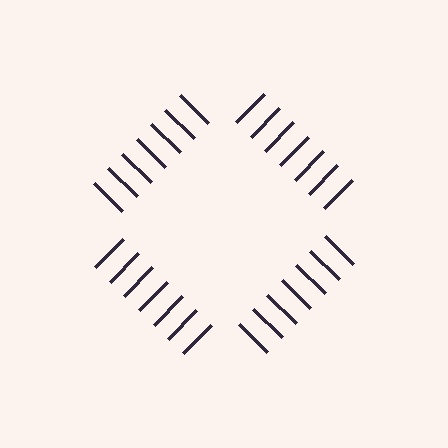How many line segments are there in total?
28 — 7 along each of the 4 edges.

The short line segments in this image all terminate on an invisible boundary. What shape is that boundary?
An illusory square — the line segments terminate on its edges but no continuous stroke is drawn.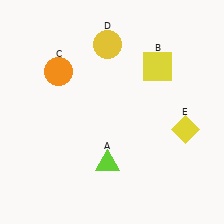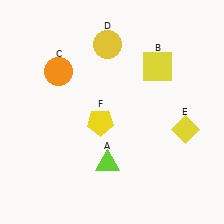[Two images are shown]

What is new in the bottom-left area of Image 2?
A yellow pentagon (F) was added in the bottom-left area of Image 2.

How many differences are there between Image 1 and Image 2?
There is 1 difference between the two images.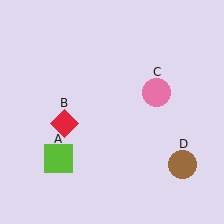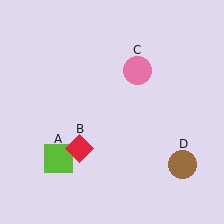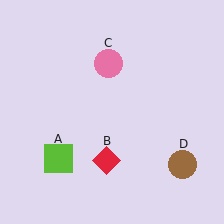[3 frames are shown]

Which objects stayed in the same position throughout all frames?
Lime square (object A) and brown circle (object D) remained stationary.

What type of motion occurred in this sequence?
The red diamond (object B), pink circle (object C) rotated counterclockwise around the center of the scene.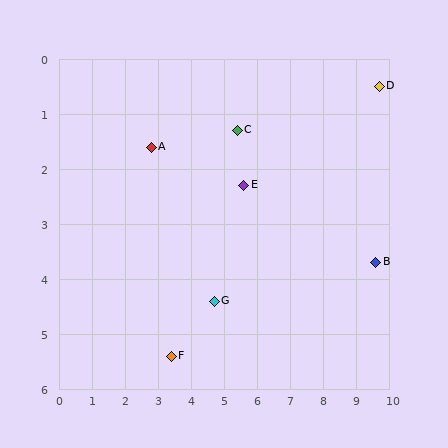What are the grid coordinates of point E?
Point E is at approximately (5.6, 2.3).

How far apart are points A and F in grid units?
Points A and F are about 3.8 grid units apart.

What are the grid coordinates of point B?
Point B is at approximately (9.6, 3.7).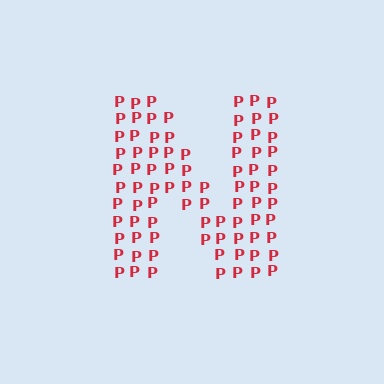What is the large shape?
The large shape is the letter N.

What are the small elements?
The small elements are letter P's.